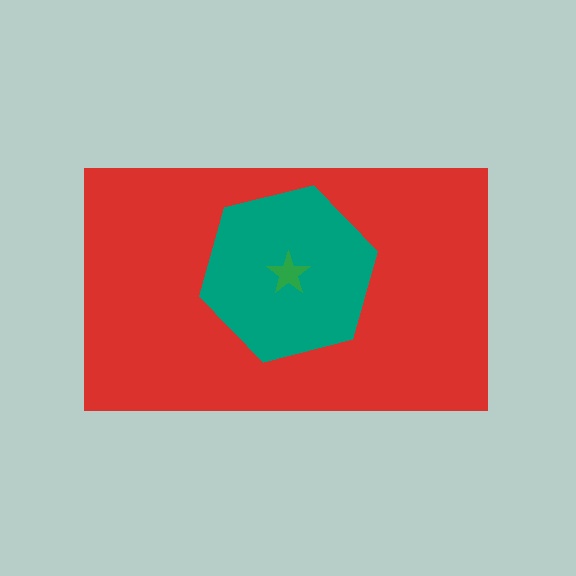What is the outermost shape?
The red rectangle.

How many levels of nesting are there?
3.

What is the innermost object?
The green star.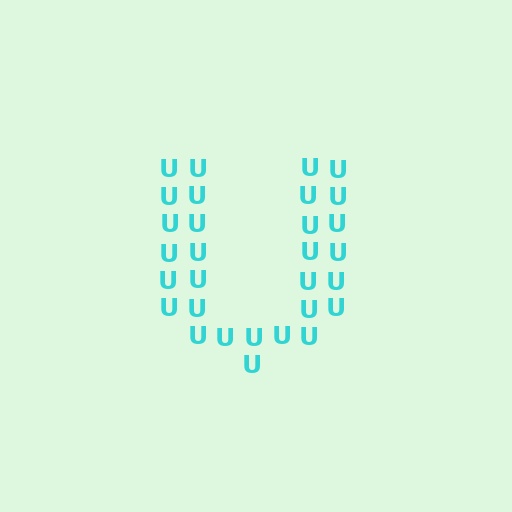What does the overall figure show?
The overall figure shows the letter U.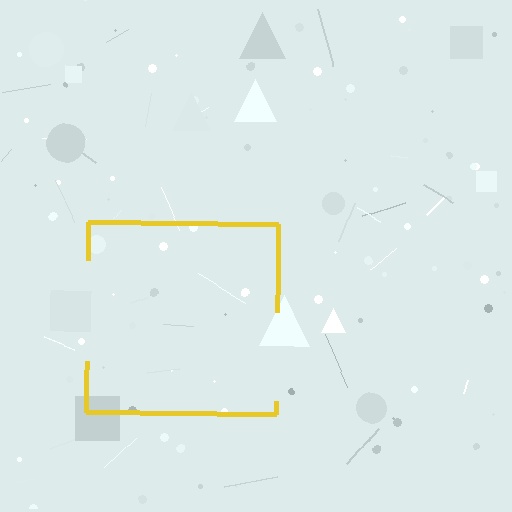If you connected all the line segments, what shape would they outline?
They would outline a square.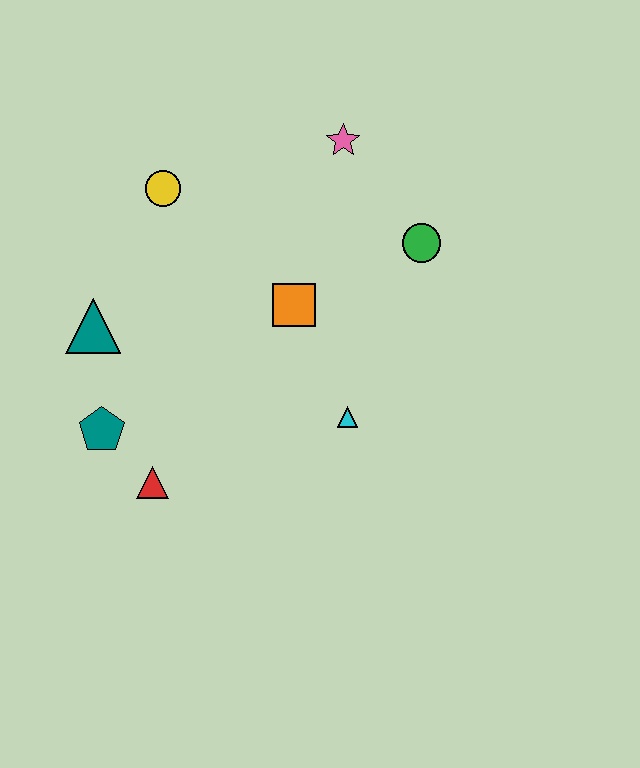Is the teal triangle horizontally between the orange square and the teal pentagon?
No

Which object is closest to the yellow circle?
The teal triangle is closest to the yellow circle.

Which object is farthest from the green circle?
The teal pentagon is farthest from the green circle.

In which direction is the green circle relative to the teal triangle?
The green circle is to the right of the teal triangle.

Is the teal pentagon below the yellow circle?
Yes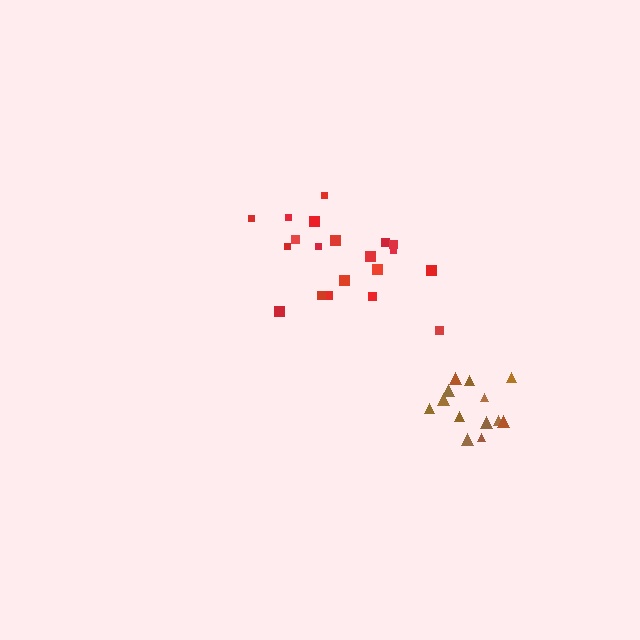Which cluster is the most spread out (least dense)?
Red.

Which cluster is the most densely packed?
Brown.